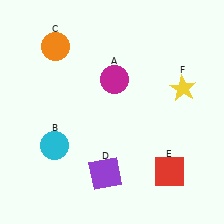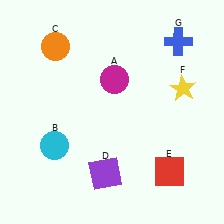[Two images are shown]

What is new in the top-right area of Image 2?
A blue cross (G) was added in the top-right area of Image 2.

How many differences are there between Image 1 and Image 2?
There is 1 difference between the two images.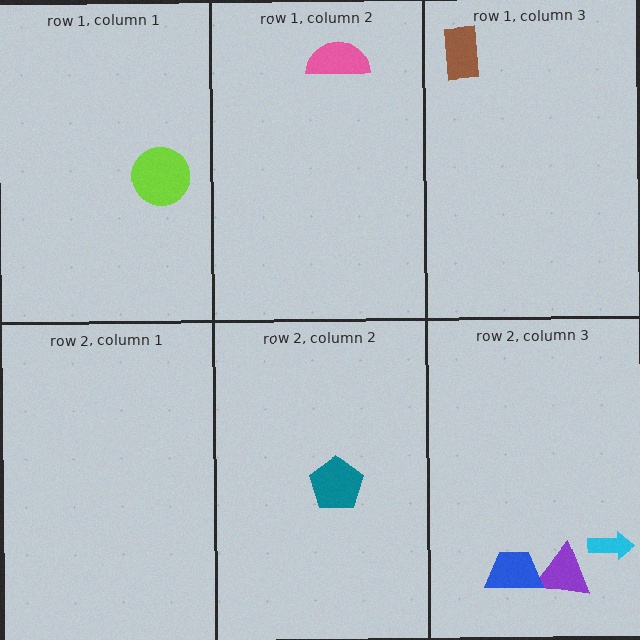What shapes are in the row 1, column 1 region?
The lime circle.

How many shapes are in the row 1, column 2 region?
1.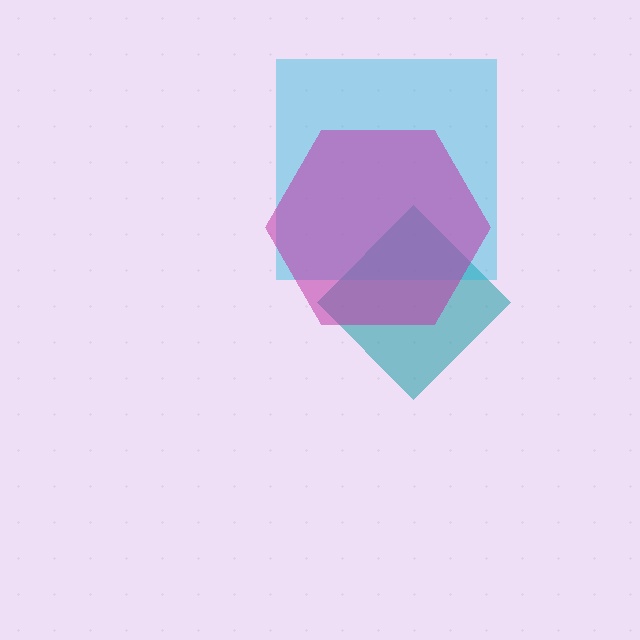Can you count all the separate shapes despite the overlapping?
Yes, there are 3 separate shapes.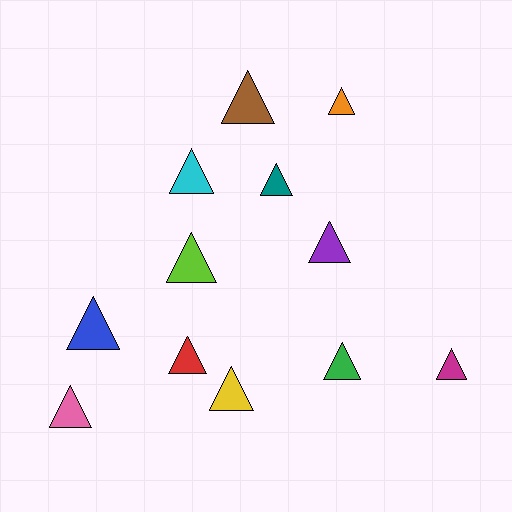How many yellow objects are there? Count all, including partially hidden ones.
There is 1 yellow object.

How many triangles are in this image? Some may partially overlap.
There are 12 triangles.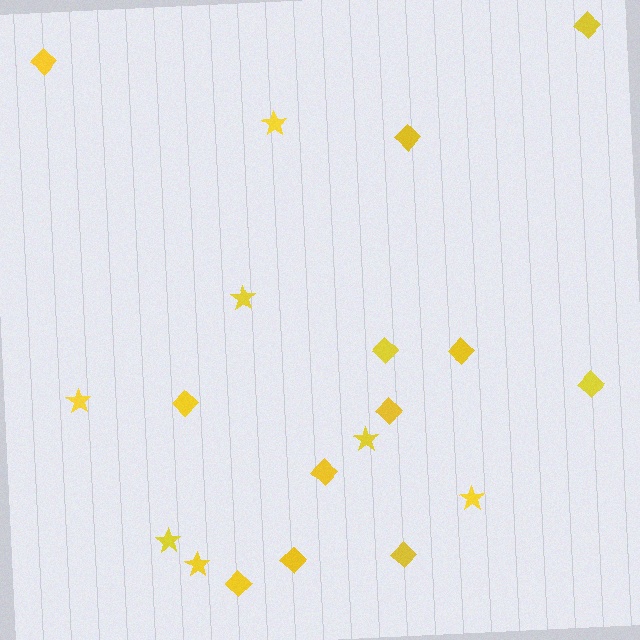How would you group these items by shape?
There are 2 groups: one group of diamonds (12) and one group of stars (7).